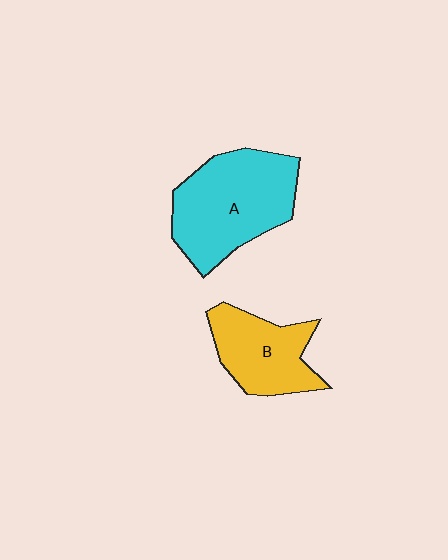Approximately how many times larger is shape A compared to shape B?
Approximately 1.5 times.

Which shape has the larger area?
Shape A (cyan).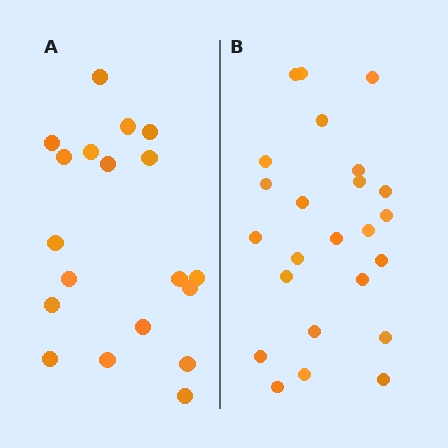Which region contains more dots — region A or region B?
Region B (the right region) has more dots.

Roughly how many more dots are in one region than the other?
Region B has about 5 more dots than region A.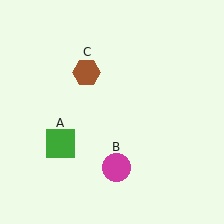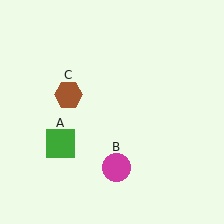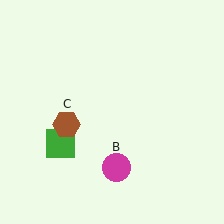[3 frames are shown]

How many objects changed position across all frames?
1 object changed position: brown hexagon (object C).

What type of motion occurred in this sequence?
The brown hexagon (object C) rotated counterclockwise around the center of the scene.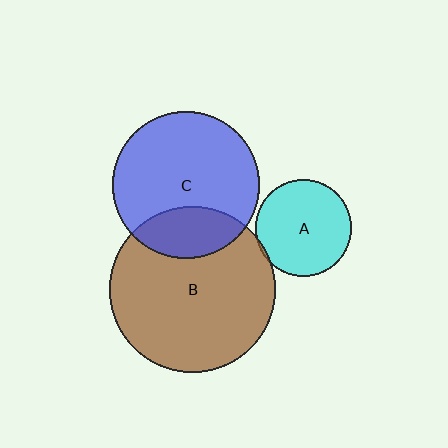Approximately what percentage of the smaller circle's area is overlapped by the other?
Approximately 25%.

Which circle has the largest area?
Circle B (brown).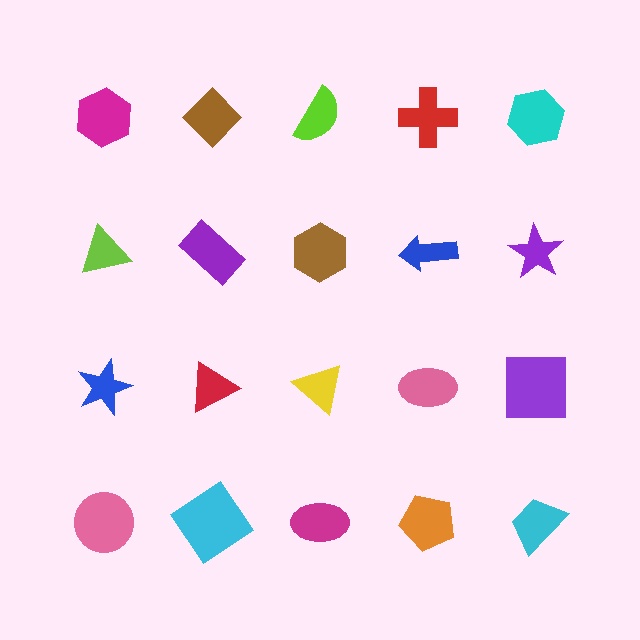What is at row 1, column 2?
A brown diamond.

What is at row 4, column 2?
A cyan diamond.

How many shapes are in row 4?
5 shapes.